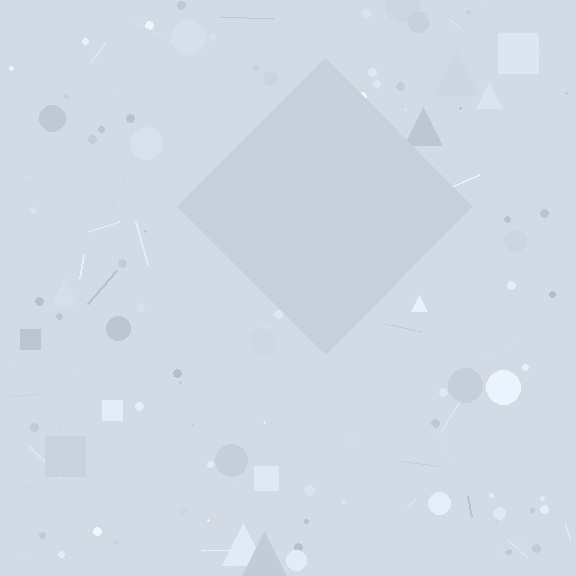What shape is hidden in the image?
A diamond is hidden in the image.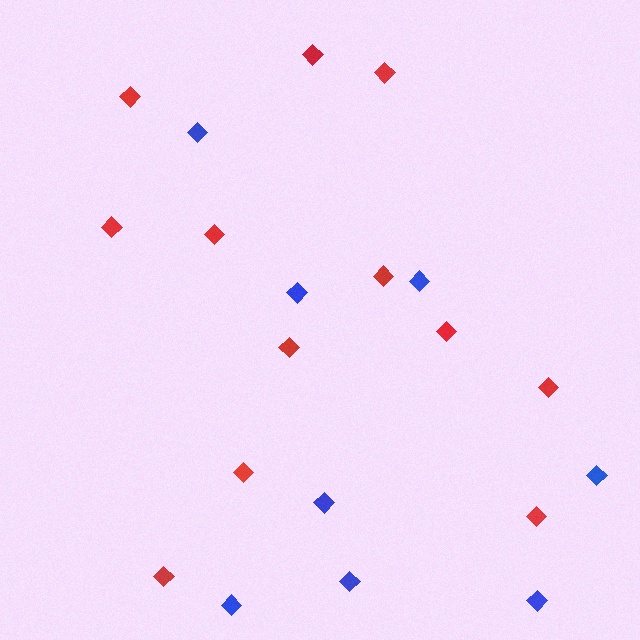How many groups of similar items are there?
There are 2 groups: one group of red diamonds (12) and one group of blue diamonds (8).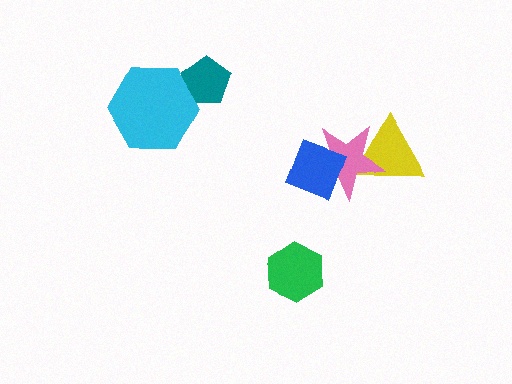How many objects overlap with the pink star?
2 objects overlap with the pink star.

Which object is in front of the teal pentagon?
The cyan hexagon is in front of the teal pentagon.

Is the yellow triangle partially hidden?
Yes, it is partially covered by another shape.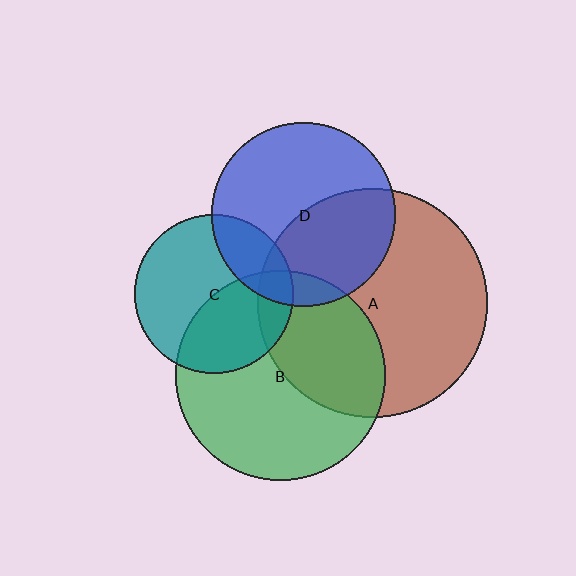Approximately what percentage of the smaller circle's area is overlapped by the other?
Approximately 40%.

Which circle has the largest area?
Circle A (brown).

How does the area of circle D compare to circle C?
Approximately 1.3 times.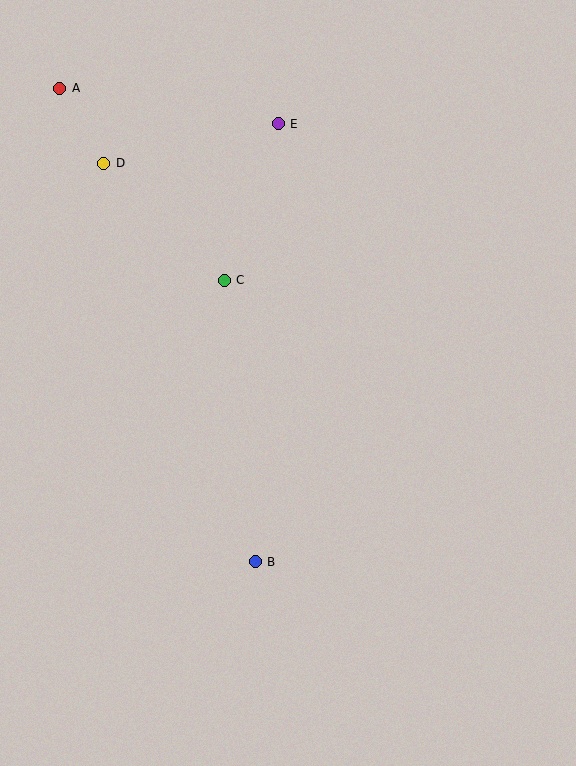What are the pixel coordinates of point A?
Point A is at (60, 88).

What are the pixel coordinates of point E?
Point E is at (278, 124).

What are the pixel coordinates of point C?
Point C is at (224, 280).